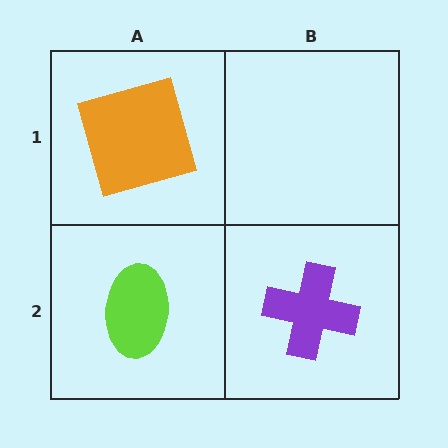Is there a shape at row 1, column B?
No, that cell is empty.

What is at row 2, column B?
A purple cross.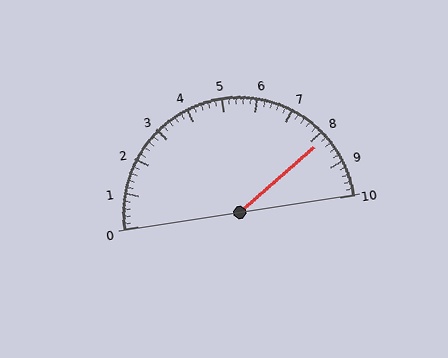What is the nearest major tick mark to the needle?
The nearest major tick mark is 8.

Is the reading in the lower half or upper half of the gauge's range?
The reading is in the upper half of the range (0 to 10).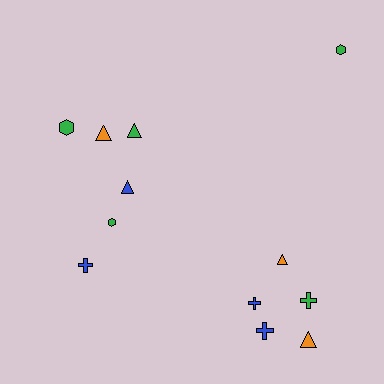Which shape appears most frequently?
Triangle, with 5 objects.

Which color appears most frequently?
Green, with 5 objects.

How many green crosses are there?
There is 1 green cross.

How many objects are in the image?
There are 12 objects.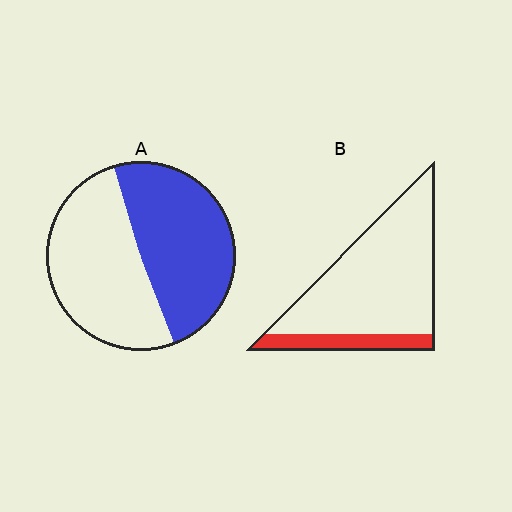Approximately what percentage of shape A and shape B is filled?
A is approximately 50% and B is approximately 15%.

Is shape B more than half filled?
No.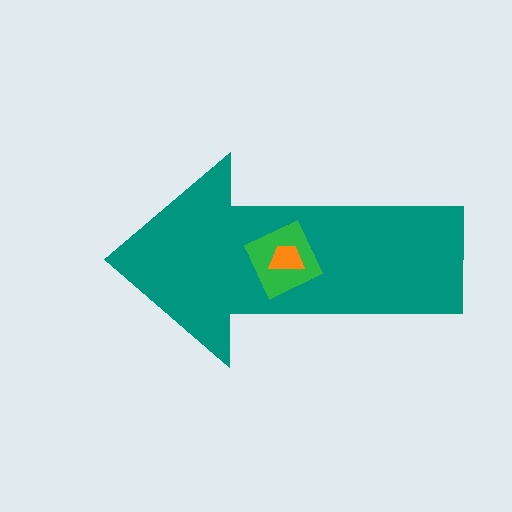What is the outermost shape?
The teal arrow.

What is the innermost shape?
The orange trapezoid.